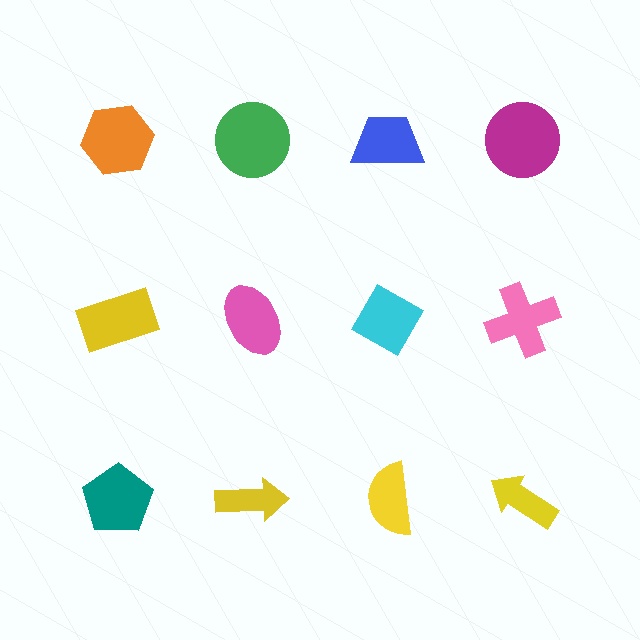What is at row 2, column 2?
A pink ellipse.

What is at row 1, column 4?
A magenta circle.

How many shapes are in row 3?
4 shapes.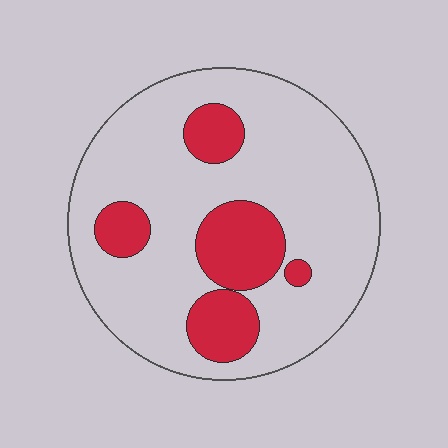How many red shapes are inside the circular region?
5.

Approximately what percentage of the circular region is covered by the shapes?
Approximately 20%.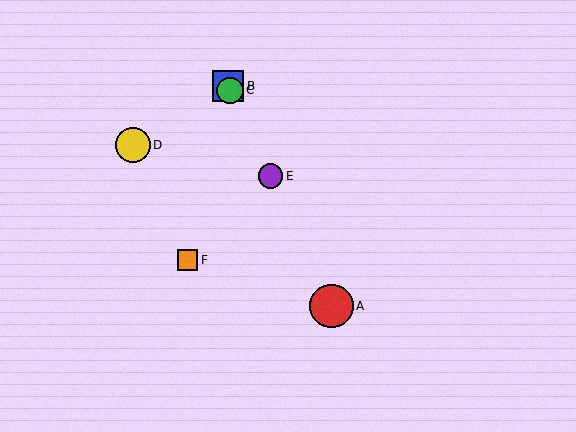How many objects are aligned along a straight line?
4 objects (A, B, C, E) are aligned along a straight line.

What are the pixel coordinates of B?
Object B is at (228, 86).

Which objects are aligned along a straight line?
Objects A, B, C, E are aligned along a straight line.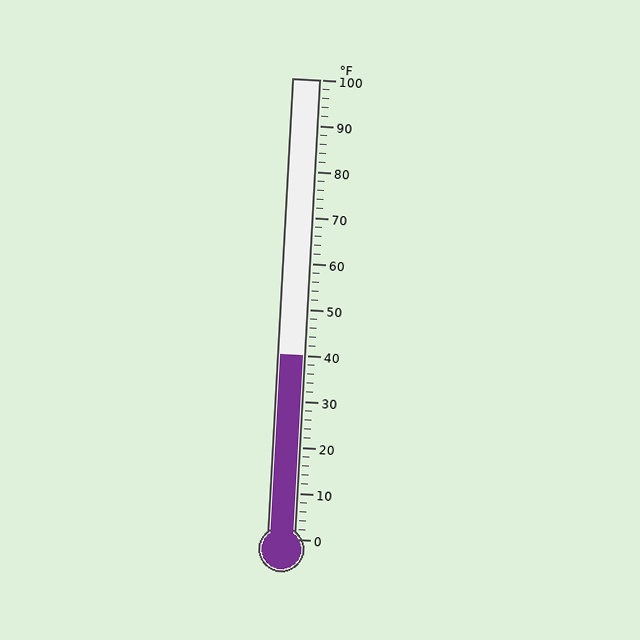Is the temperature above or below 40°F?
The temperature is at 40°F.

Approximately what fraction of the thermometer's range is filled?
The thermometer is filled to approximately 40% of its range.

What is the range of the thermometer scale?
The thermometer scale ranges from 0°F to 100°F.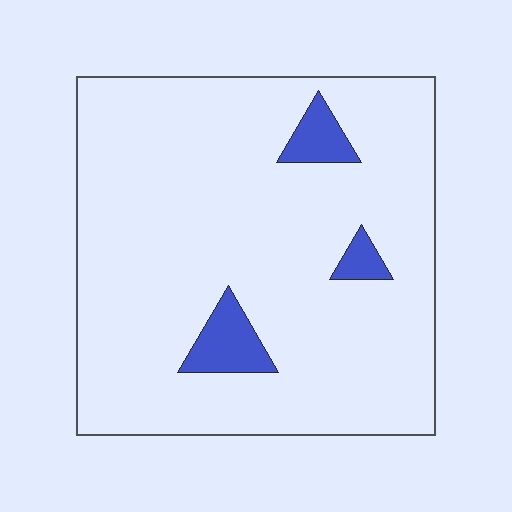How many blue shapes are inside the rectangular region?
3.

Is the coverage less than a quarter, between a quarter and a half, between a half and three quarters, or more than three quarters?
Less than a quarter.